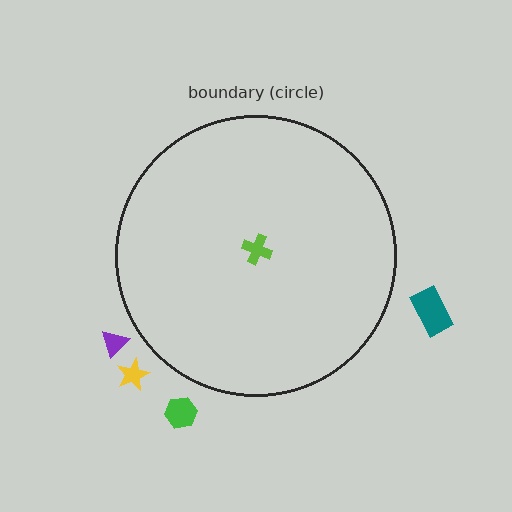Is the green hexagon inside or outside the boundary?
Outside.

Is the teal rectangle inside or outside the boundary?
Outside.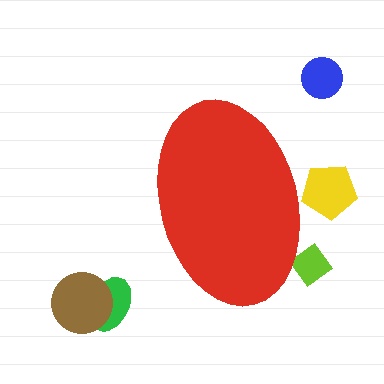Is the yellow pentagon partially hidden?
Yes, the yellow pentagon is partially hidden behind the red ellipse.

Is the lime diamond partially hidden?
Yes, the lime diamond is partially hidden behind the red ellipse.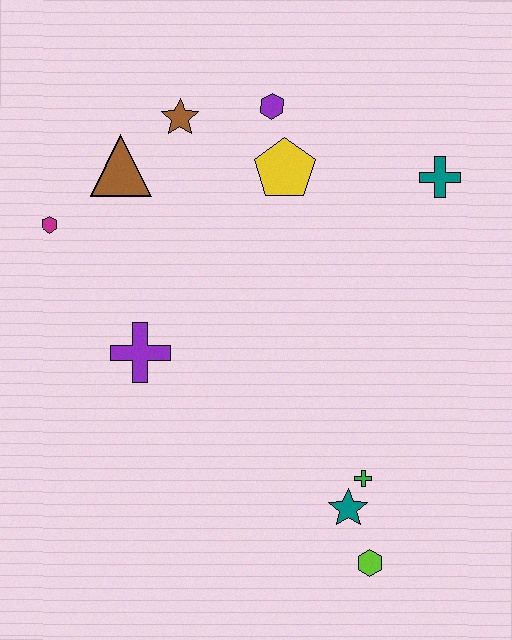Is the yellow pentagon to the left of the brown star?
No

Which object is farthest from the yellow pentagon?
The lime hexagon is farthest from the yellow pentagon.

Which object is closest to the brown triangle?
The brown star is closest to the brown triangle.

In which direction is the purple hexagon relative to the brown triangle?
The purple hexagon is to the right of the brown triangle.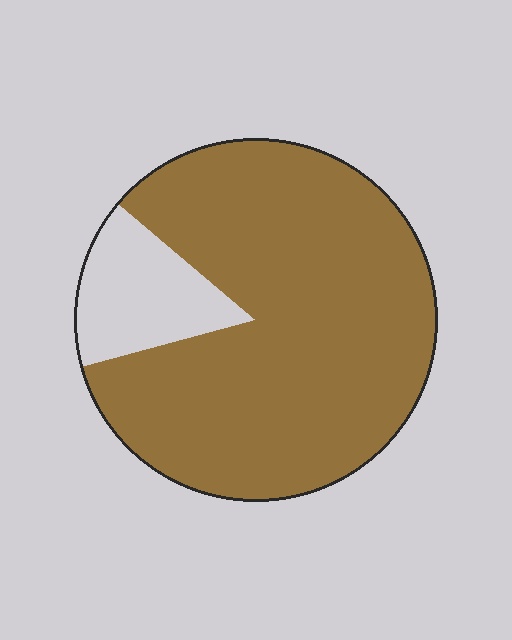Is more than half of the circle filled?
Yes.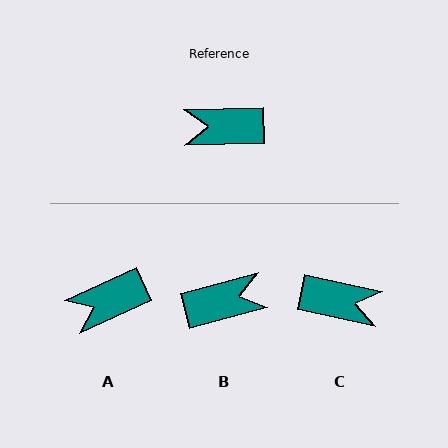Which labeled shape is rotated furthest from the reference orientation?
C, about 167 degrees away.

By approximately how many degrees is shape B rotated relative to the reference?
Approximately 166 degrees clockwise.